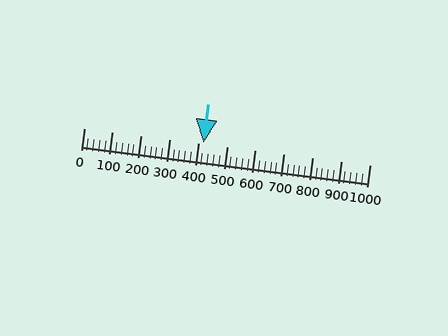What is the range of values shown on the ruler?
The ruler shows values from 0 to 1000.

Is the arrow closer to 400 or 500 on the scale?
The arrow is closer to 400.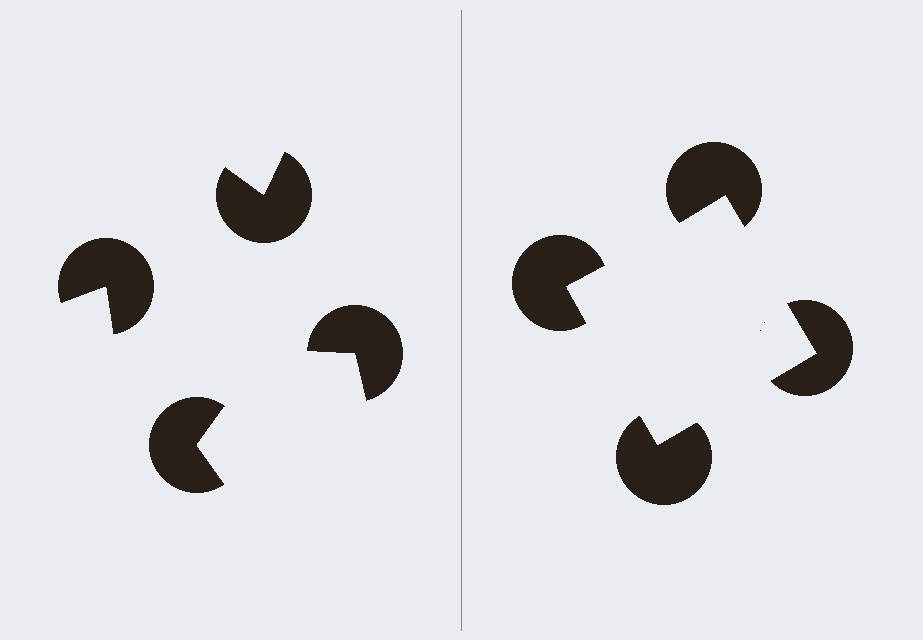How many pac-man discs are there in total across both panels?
8 — 4 on each side.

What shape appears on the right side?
An illusory square.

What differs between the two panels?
The pac-man discs are positioned identically on both sides; only the wedge orientations differ. On the right they align to a square; on the left they are misaligned.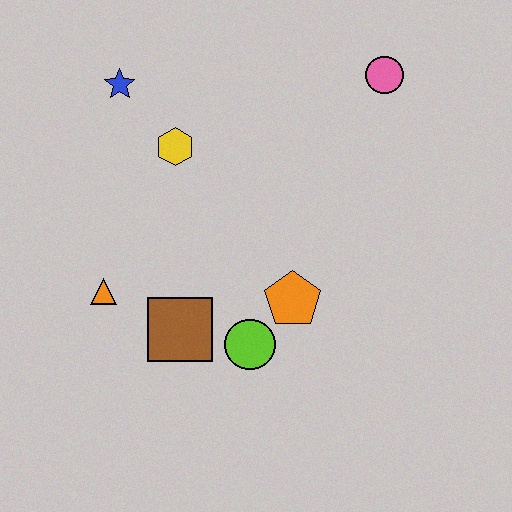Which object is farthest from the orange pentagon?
The blue star is farthest from the orange pentagon.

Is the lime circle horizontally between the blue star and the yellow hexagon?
No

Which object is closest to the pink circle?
The yellow hexagon is closest to the pink circle.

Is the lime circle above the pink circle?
No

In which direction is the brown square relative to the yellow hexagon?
The brown square is below the yellow hexagon.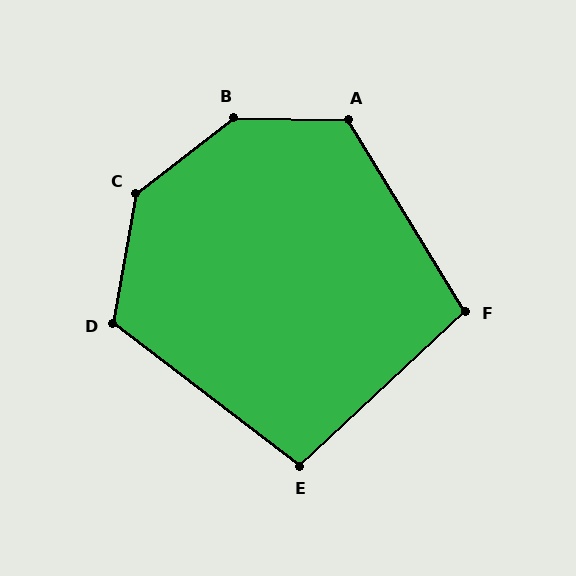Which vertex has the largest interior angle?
B, at approximately 141 degrees.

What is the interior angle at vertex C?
Approximately 138 degrees (obtuse).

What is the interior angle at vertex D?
Approximately 117 degrees (obtuse).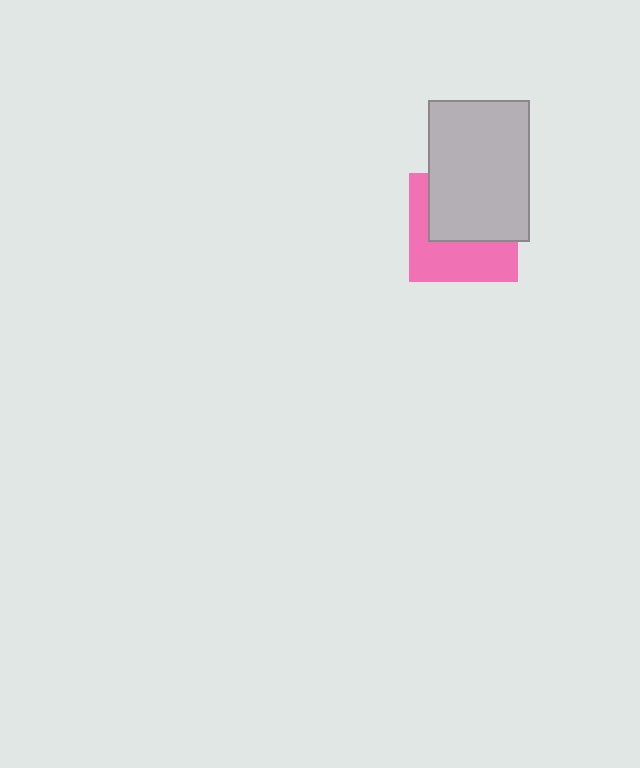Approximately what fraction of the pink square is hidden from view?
Roughly 52% of the pink square is hidden behind the light gray rectangle.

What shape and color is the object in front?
The object in front is a light gray rectangle.